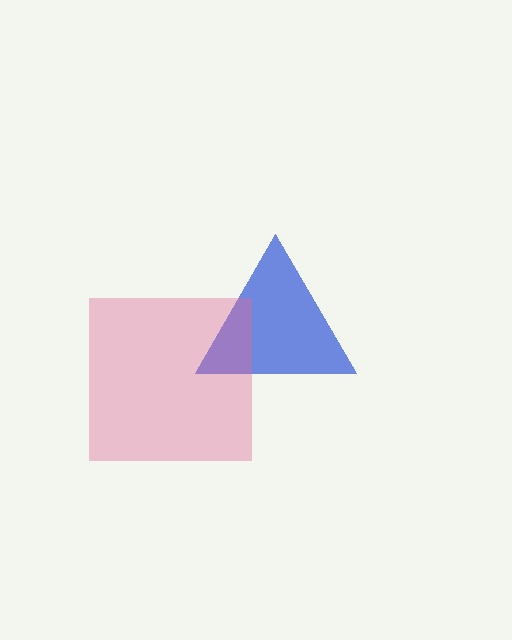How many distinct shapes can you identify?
There are 2 distinct shapes: a blue triangle, a pink square.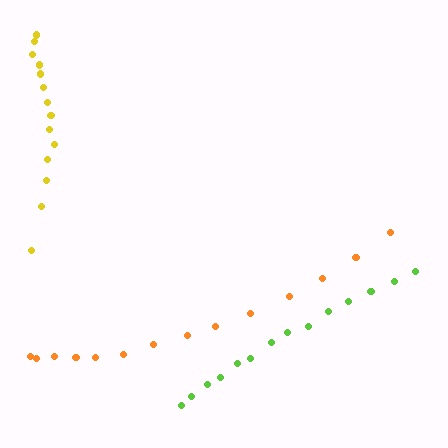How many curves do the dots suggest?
There are 3 distinct paths.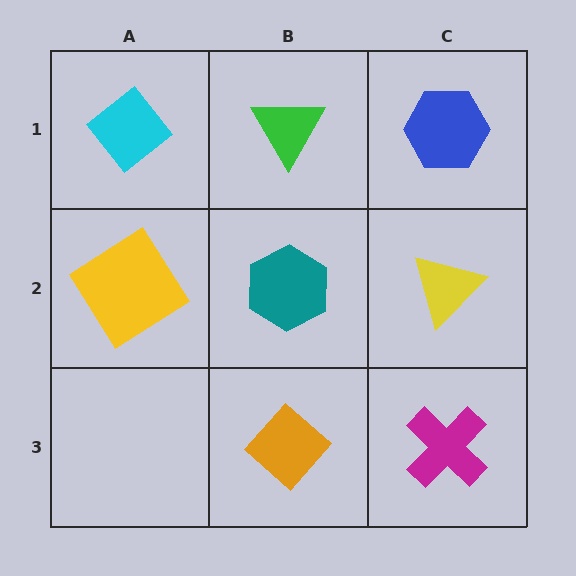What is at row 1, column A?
A cyan diamond.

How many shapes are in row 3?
2 shapes.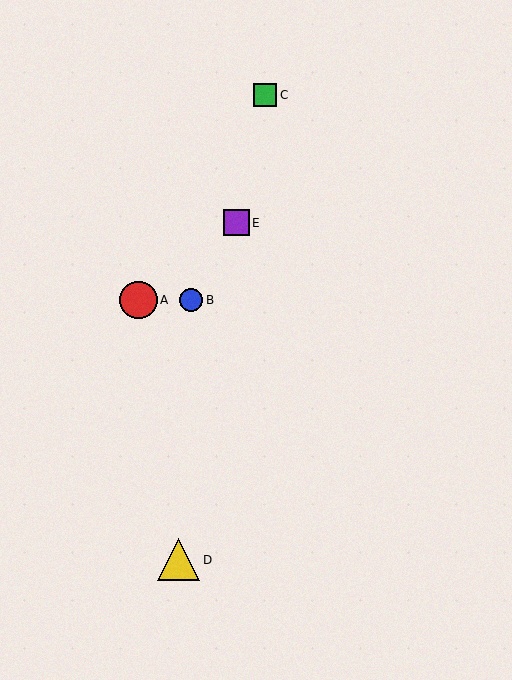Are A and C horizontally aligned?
No, A is at y≈300 and C is at y≈95.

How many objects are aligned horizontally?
2 objects (A, B) are aligned horizontally.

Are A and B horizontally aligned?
Yes, both are at y≈300.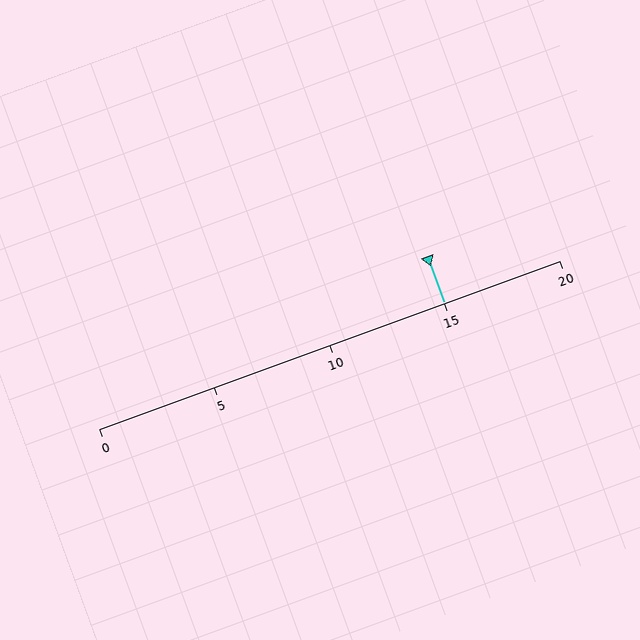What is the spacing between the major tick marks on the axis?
The major ticks are spaced 5 apart.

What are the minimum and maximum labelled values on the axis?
The axis runs from 0 to 20.